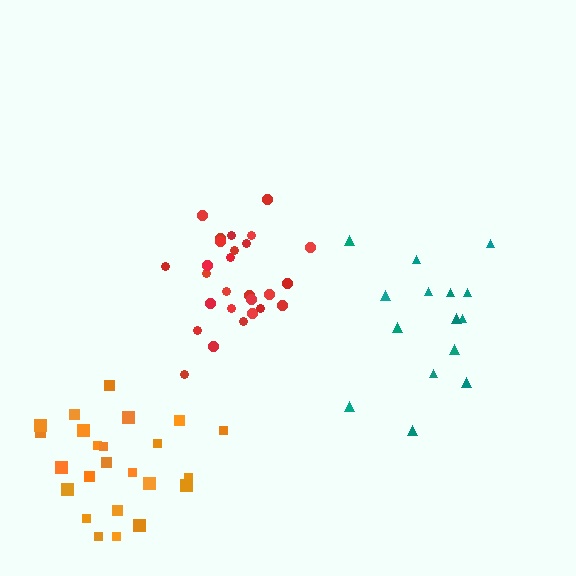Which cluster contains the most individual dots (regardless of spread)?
Red (27).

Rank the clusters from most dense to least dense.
red, orange, teal.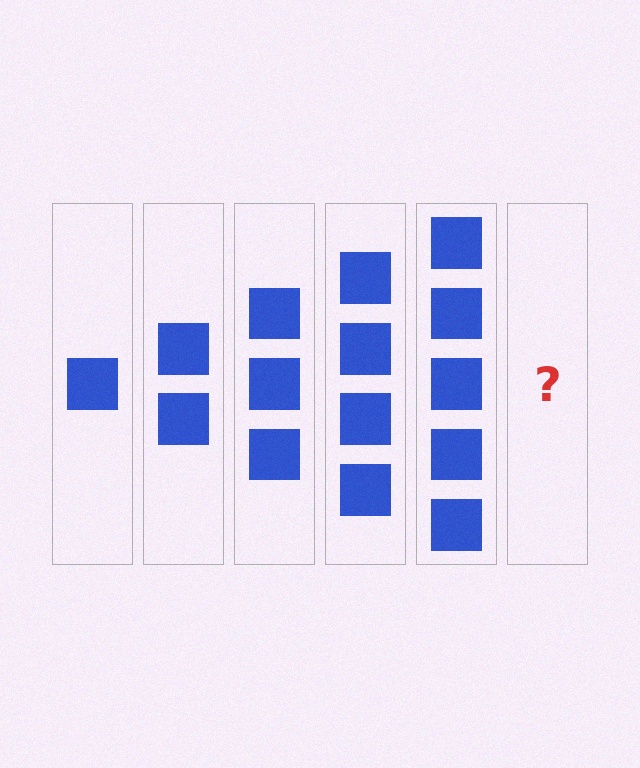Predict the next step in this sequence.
The next step is 6 squares.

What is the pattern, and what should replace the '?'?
The pattern is that each step adds one more square. The '?' should be 6 squares.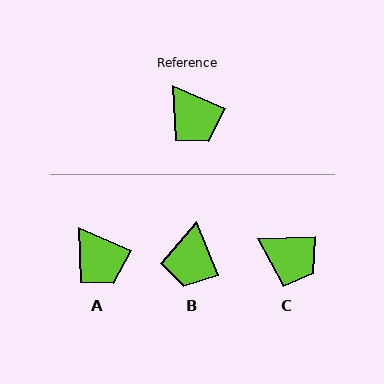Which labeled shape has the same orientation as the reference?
A.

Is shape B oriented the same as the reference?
No, it is off by about 44 degrees.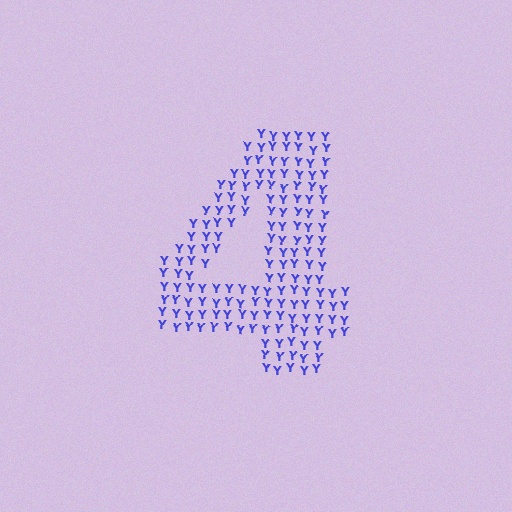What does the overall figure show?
The overall figure shows the digit 4.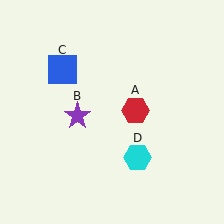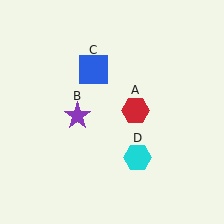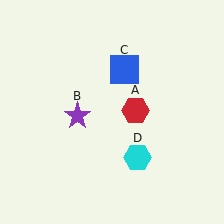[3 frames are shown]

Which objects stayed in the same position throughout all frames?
Red hexagon (object A) and purple star (object B) and cyan hexagon (object D) remained stationary.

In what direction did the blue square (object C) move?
The blue square (object C) moved right.